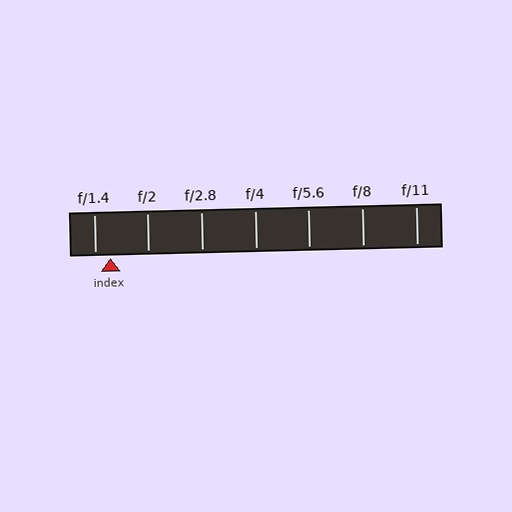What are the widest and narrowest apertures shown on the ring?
The widest aperture shown is f/1.4 and the narrowest is f/11.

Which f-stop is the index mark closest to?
The index mark is closest to f/1.4.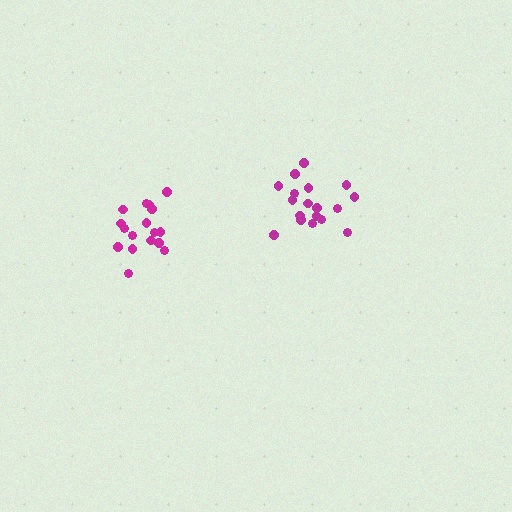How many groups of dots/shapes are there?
There are 2 groups.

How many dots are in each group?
Group 1: 17 dots, Group 2: 18 dots (35 total).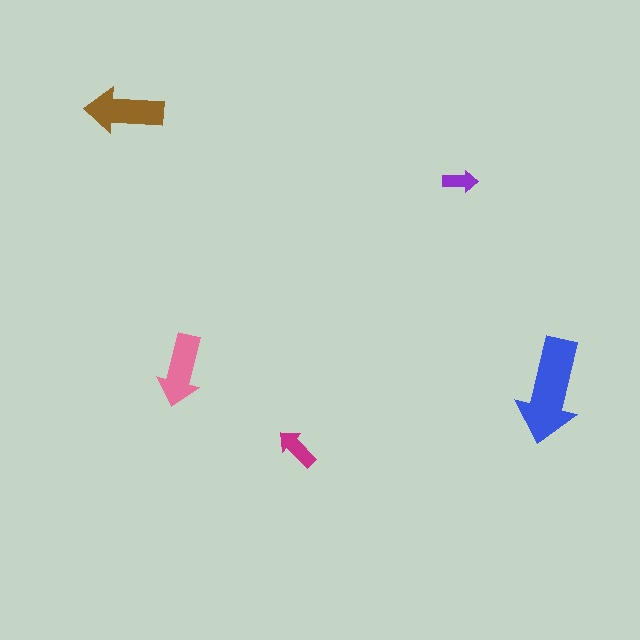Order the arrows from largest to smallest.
the blue one, the brown one, the pink one, the magenta one, the purple one.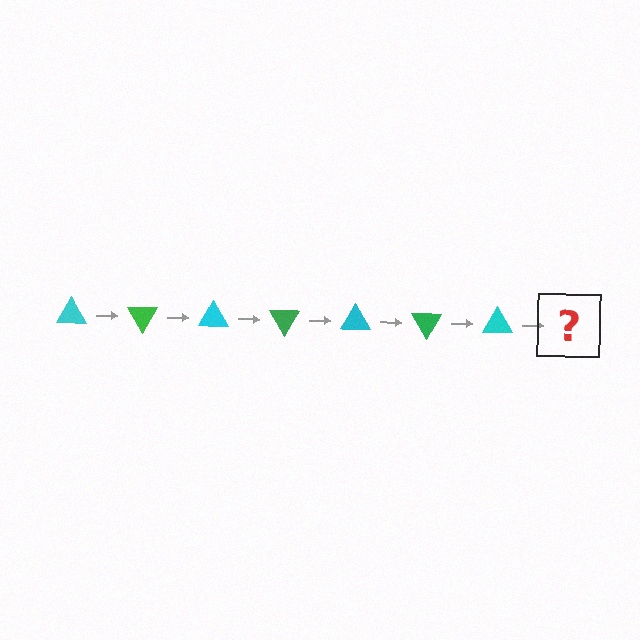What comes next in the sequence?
The next element should be a green triangle, rotated 420 degrees from the start.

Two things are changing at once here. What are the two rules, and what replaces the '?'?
The two rules are that it rotates 60 degrees each step and the color cycles through cyan and green. The '?' should be a green triangle, rotated 420 degrees from the start.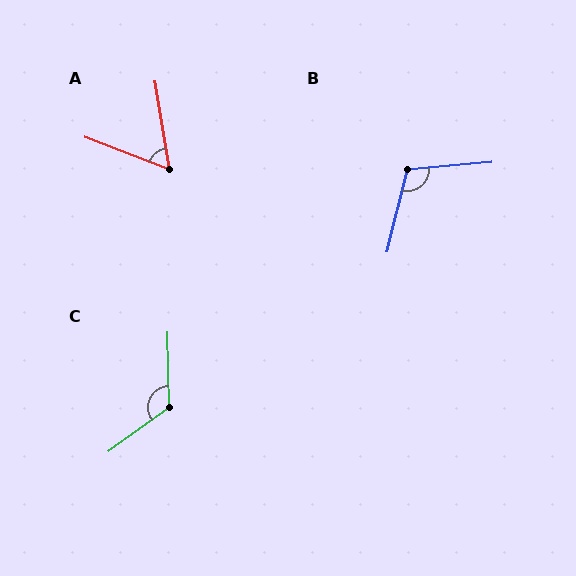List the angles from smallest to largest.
A (60°), B (109°), C (124°).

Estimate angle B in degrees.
Approximately 109 degrees.